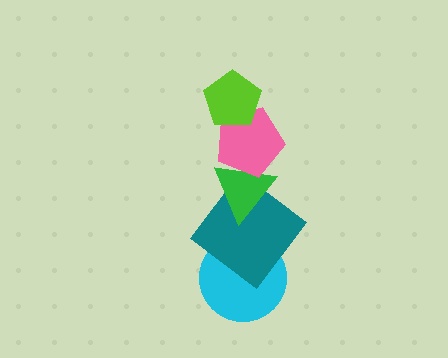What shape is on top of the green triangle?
The pink pentagon is on top of the green triangle.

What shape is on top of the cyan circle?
The teal diamond is on top of the cyan circle.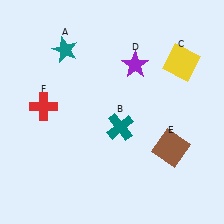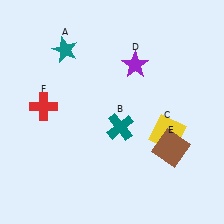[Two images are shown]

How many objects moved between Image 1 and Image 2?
1 object moved between the two images.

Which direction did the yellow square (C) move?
The yellow square (C) moved down.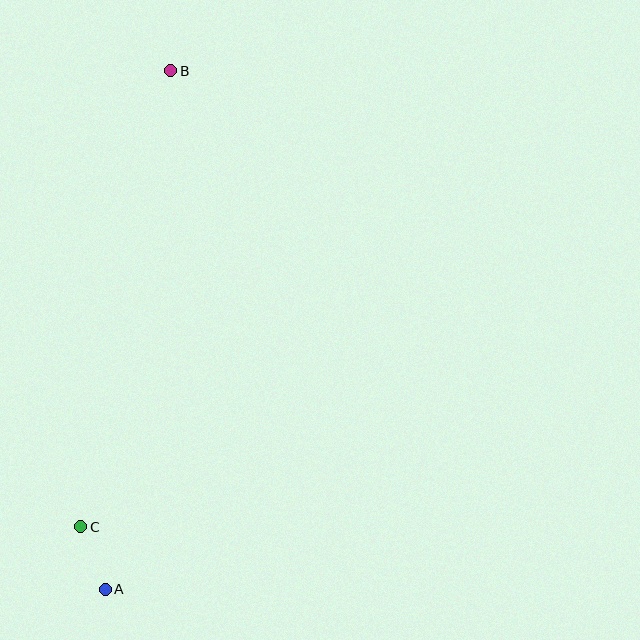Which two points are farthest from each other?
Points A and B are farthest from each other.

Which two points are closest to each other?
Points A and C are closest to each other.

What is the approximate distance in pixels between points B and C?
The distance between B and C is approximately 465 pixels.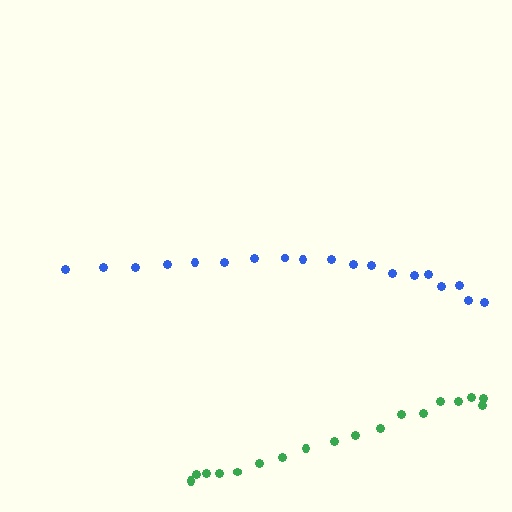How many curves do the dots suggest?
There are 2 distinct paths.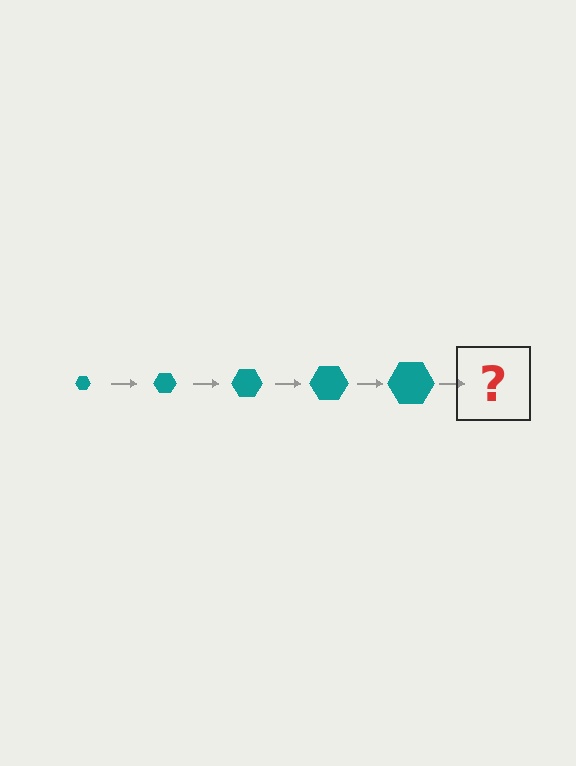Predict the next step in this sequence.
The next step is a teal hexagon, larger than the previous one.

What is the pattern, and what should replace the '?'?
The pattern is that the hexagon gets progressively larger each step. The '?' should be a teal hexagon, larger than the previous one.